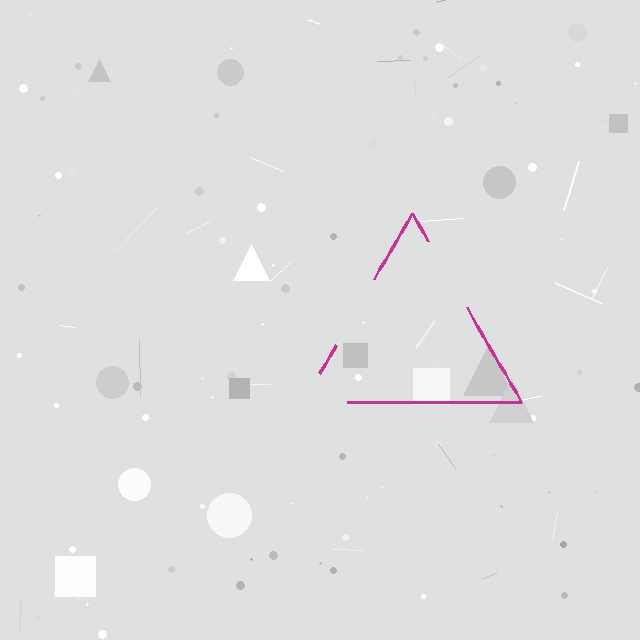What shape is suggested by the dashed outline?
The dashed outline suggests a triangle.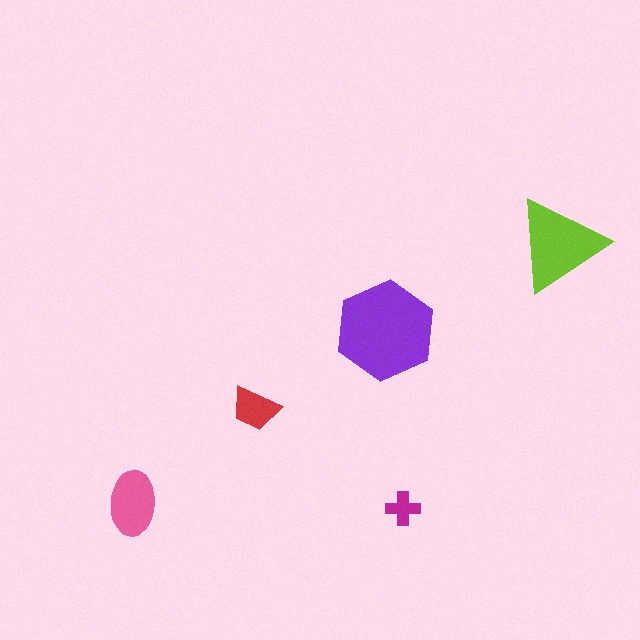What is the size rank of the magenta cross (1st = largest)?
5th.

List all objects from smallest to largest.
The magenta cross, the red trapezoid, the pink ellipse, the lime triangle, the purple hexagon.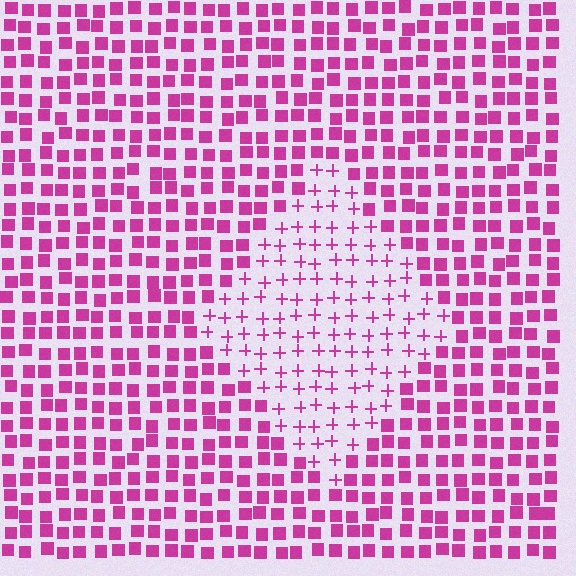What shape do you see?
I see a diamond.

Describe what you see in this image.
The image is filled with small magenta elements arranged in a uniform grid. A diamond-shaped region contains plus signs, while the surrounding area contains squares. The boundary is defined purely by the change in element shape.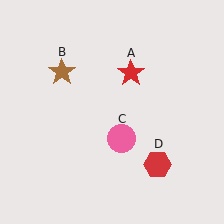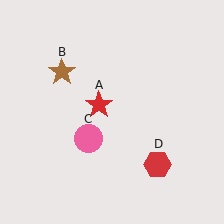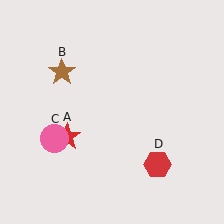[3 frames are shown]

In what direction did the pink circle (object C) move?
The pink circle (object C) moved left.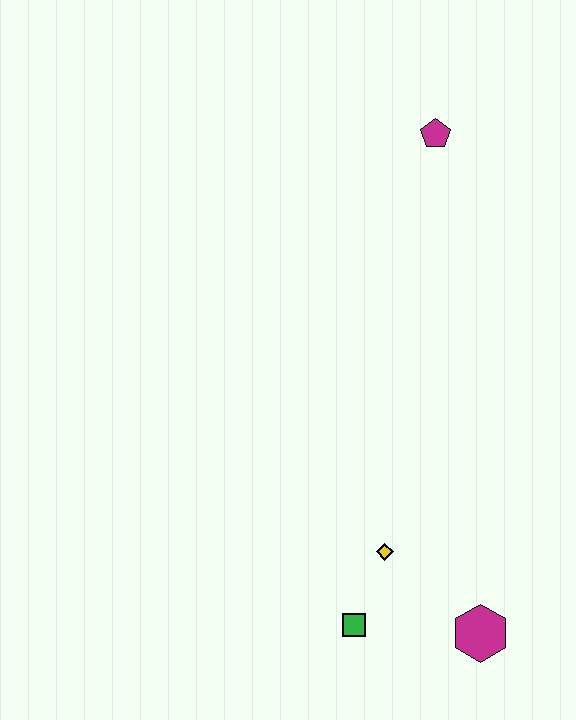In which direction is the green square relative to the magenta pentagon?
The green square is below the magenta pentagon.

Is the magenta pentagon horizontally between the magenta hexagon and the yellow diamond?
Yes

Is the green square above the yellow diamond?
No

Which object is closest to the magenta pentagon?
The yellow diamond is closest to the magenta pentagon.